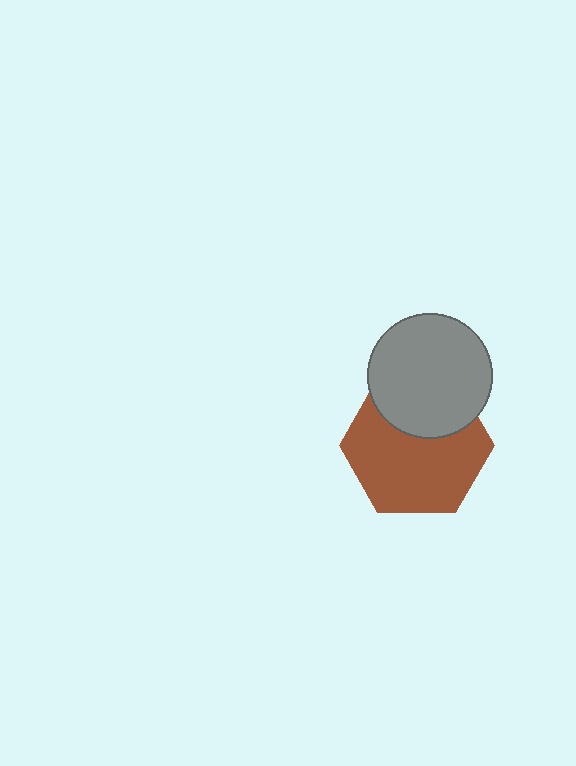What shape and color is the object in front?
The object in front is a gray circle.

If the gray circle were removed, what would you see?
You would see the complete brown hexagon.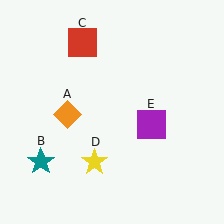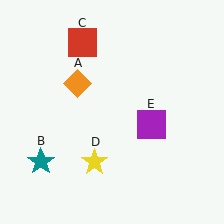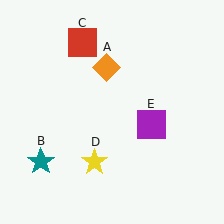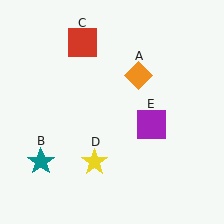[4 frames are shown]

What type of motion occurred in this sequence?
The orange diamond (object A) rotated clockwise around the center of the scene.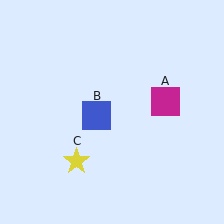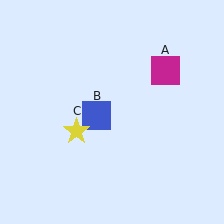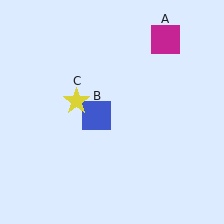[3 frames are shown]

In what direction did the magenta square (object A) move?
The magenta square (object A) moved up.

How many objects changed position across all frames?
2 objects changed position: magenta square (object A), yellow star (object C).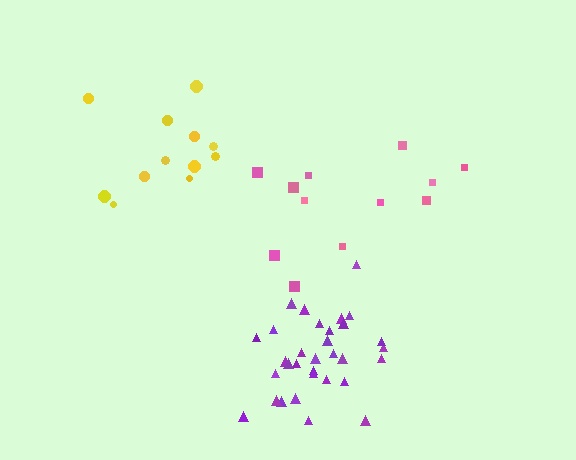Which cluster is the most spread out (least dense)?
Pink.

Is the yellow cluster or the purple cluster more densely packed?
Purple.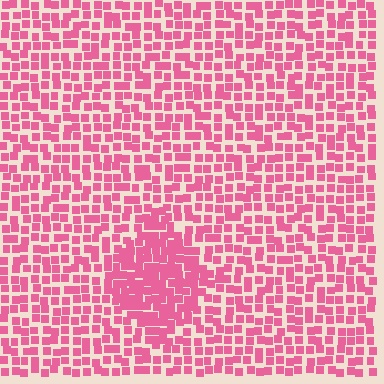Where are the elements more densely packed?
The elements are more densely packed inside the diamond boundary.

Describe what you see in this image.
The image contains small pink elements arranged at two different densities. A diamond-shaped region is visible where the elements are more densely packed than the surrounding area.